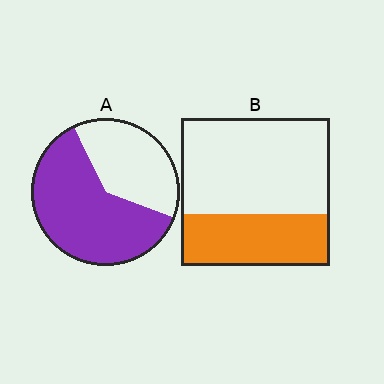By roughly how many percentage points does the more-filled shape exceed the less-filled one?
By roughly 25 percentage points (A over B).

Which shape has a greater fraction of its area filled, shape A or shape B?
Shape A.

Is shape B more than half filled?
No.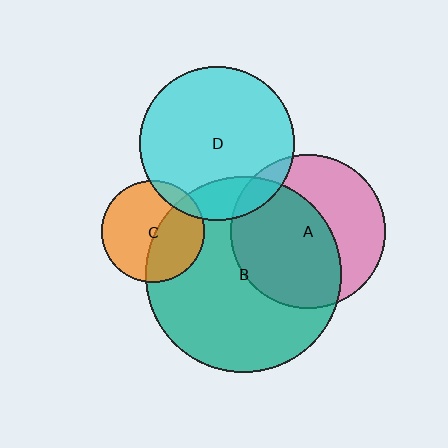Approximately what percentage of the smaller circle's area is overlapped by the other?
Approximately 10%.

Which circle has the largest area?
Circle B (teal).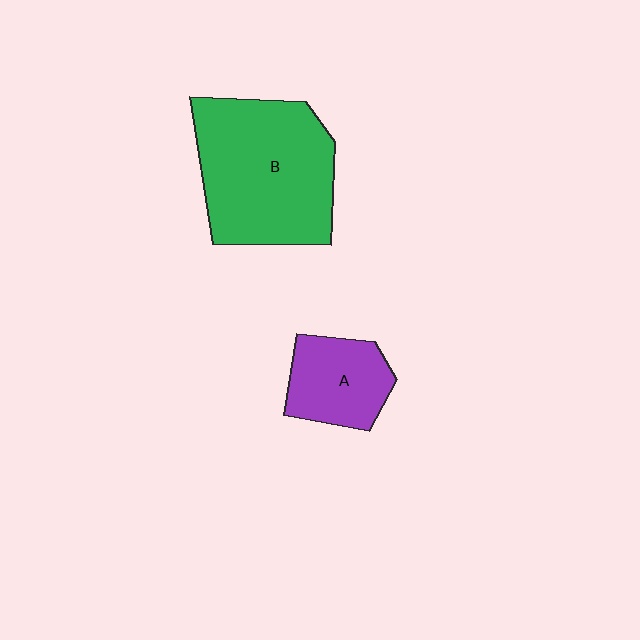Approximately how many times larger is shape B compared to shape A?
Approximately 2.3 times.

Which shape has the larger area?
Shape B (green).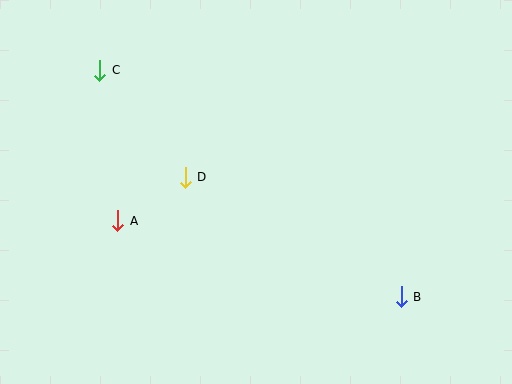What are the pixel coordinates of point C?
Point C is at (100, 70).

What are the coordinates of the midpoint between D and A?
The midpoint between D and A is at (152, 199).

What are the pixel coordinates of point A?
Point A is at (118, 221).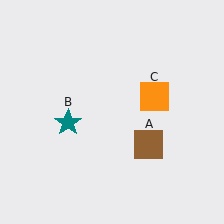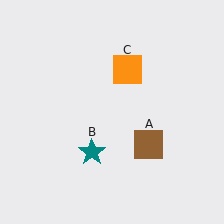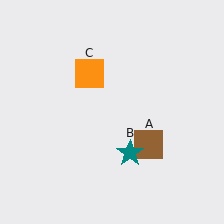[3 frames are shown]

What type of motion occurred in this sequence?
The teal star (object B), orange square (object C) rotated counterclockwise around the center of the scene.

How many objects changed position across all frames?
2 objects changed position: teal star (object B), orange square (object C).